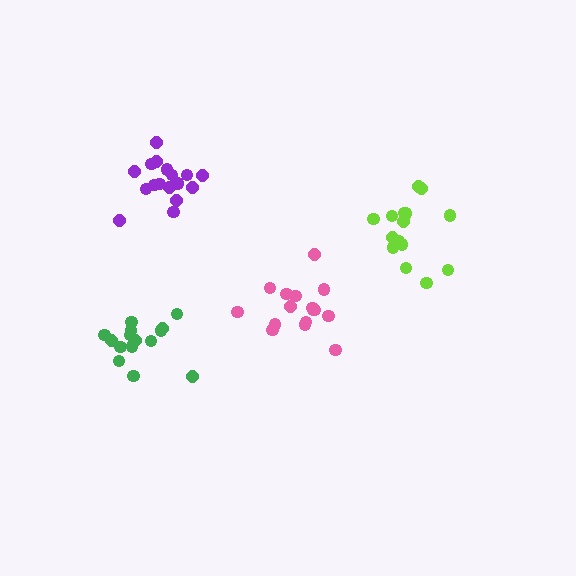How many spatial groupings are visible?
There are 4 spatial groupings.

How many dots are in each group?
Group 1: 17 dots, Group 2: 15 dots, Group 3: 16 dots, Group 4: 15 dots (63 total).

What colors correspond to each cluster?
The clusters are colored: purple, green, pink, lime.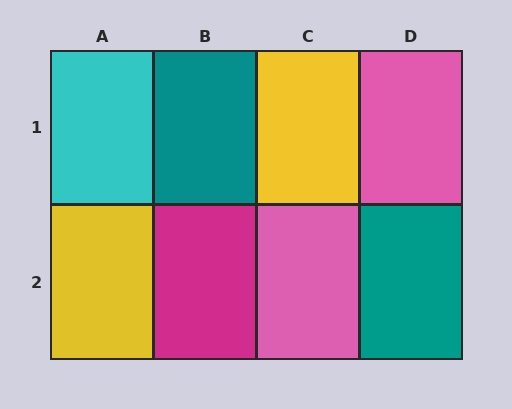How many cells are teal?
2 cells are teal.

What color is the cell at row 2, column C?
Pink.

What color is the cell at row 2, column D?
Teal.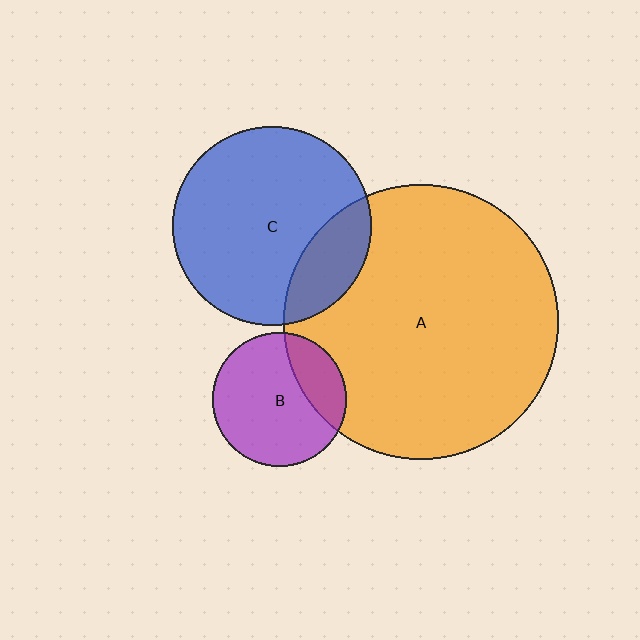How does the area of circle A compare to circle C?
Approximately 1.9 times.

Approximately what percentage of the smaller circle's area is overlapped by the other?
Approximately 20%.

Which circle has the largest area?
Circle A (orange).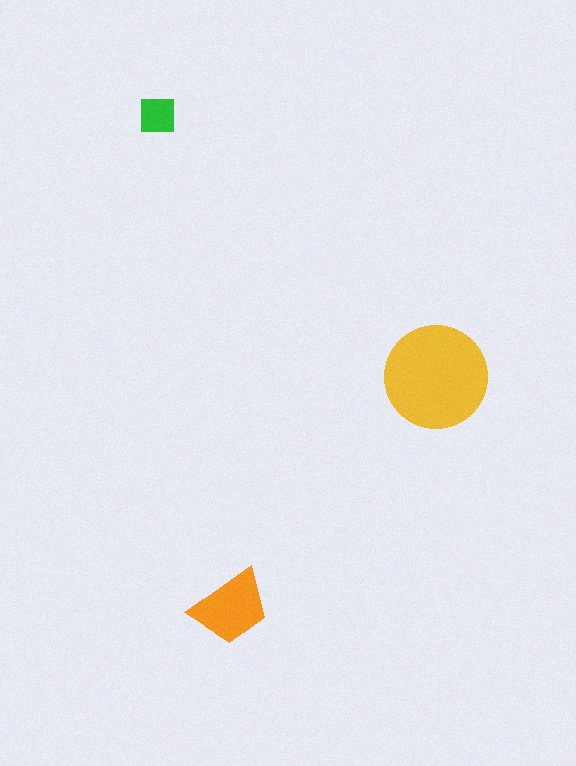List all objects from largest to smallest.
The yellow circle, the orange trapezoid, the green square.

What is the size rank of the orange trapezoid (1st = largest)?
2nd.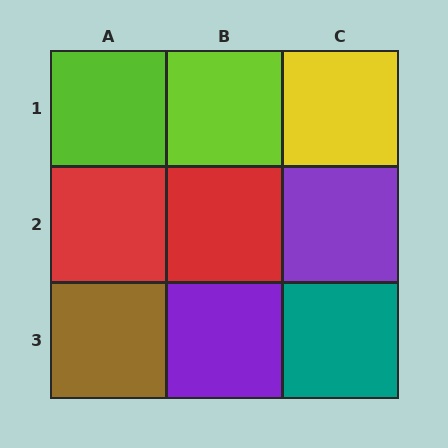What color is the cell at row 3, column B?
Purple.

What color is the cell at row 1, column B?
Lime.